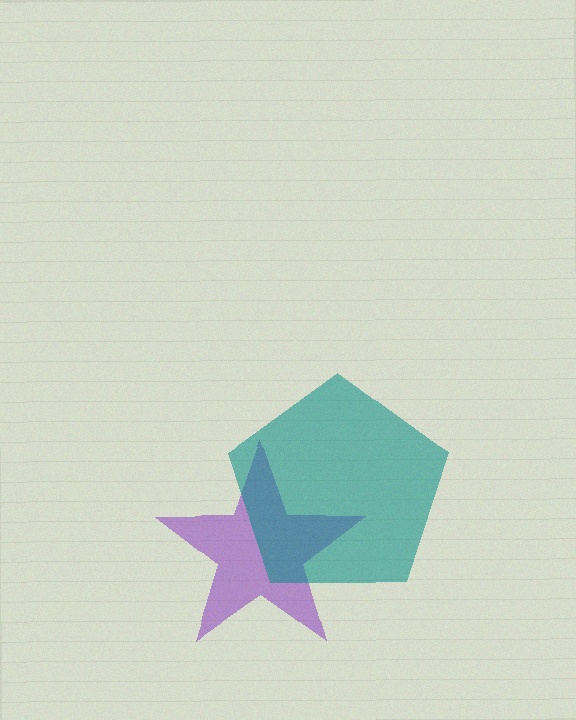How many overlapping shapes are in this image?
There are 2 overlapping shapes in the image.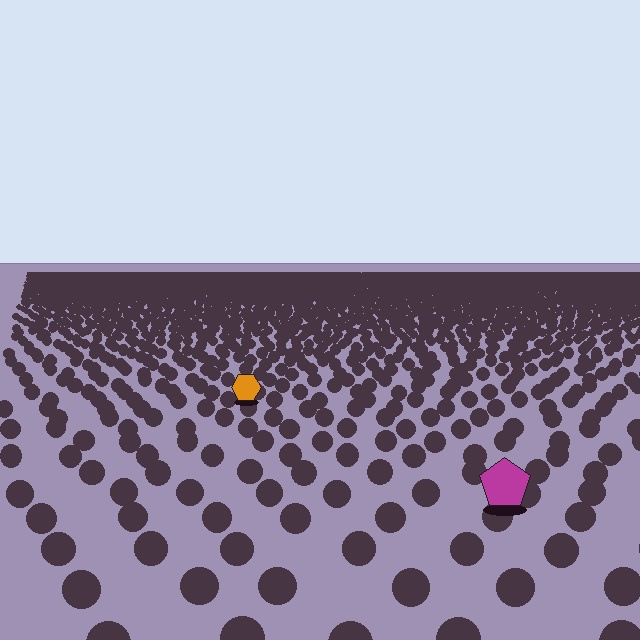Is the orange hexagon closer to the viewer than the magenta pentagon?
No. The magenta pentagon is closer — you can tell from the texture gradient: the ground texture is coarser near it.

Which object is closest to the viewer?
The magenta pentagon is closest. The texture marks near it are larger and more spread out.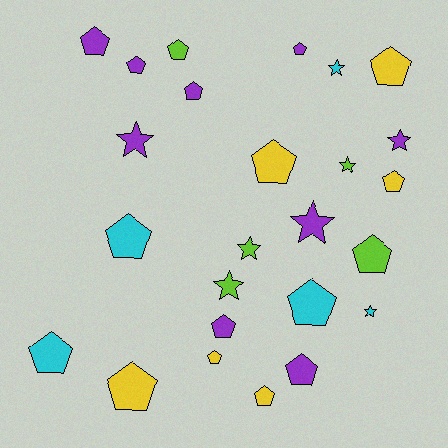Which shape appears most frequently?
Pentagon, with 17 objects.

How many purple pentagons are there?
There are 6 purple pentagons.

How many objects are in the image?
There are 25 objects.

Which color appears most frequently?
Purple, with 9 objects.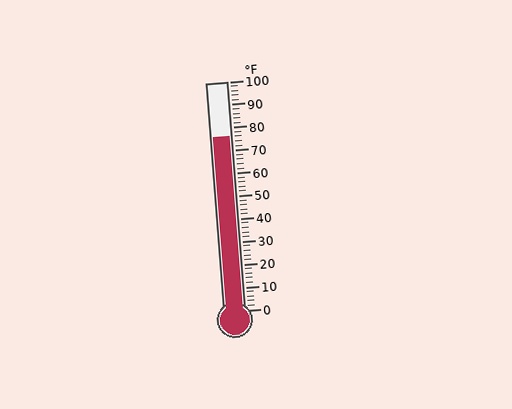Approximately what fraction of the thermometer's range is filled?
The thermometer is filled to approximately 75% of its range.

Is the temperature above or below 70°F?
The temperature is above 70°F.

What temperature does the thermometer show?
The thermometer shows approximately 76°F.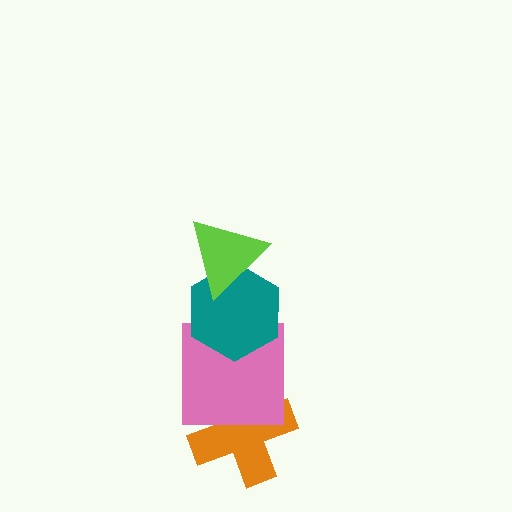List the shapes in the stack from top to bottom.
From top to bottom: the lime triangle, the teal hexagon, the pink square, the orange cross.